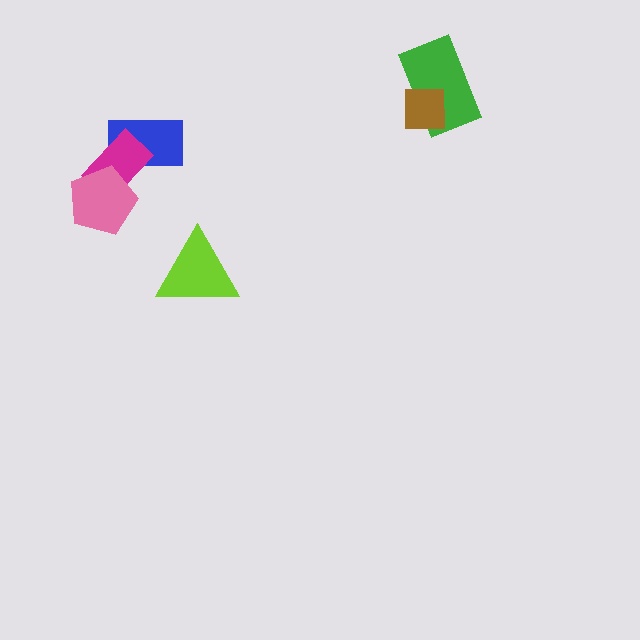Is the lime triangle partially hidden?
No, no other shape covers it.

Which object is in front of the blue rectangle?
The magenta rectangle is in front of the blue rectangle.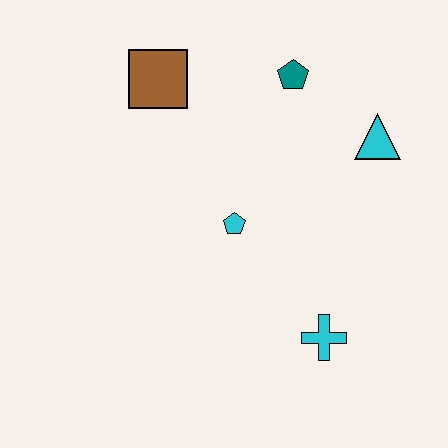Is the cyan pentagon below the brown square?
Yes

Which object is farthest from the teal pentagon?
The cyan cross is farthest from the teal pentagon.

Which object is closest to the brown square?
The teal pentagon is closest to the brown square.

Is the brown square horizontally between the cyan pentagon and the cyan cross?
No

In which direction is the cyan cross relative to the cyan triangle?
The cyan cross is below the cyan triangle.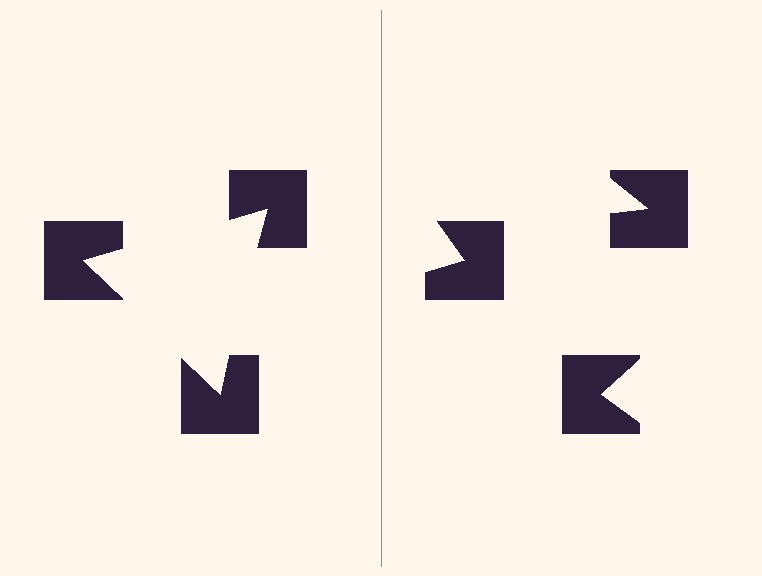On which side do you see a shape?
An illusory triangle appears on the left side. On the right side the wedge cuts are rotated, so no coherent shape forms.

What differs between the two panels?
The notched squares are positioned identically on both sides; only the wedge orientations differ. On the left they align to a triangle; on the right they are misaligned.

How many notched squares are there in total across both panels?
6 — 3 on each side.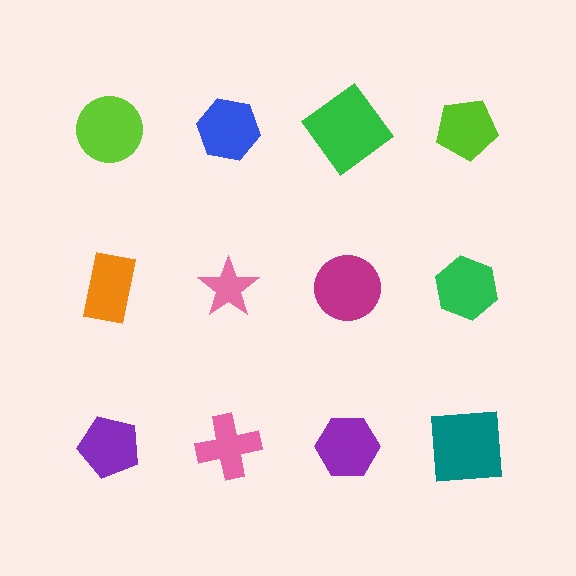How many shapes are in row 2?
4 shapes.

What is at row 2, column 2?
A pink star.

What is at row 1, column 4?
A lime pentagon.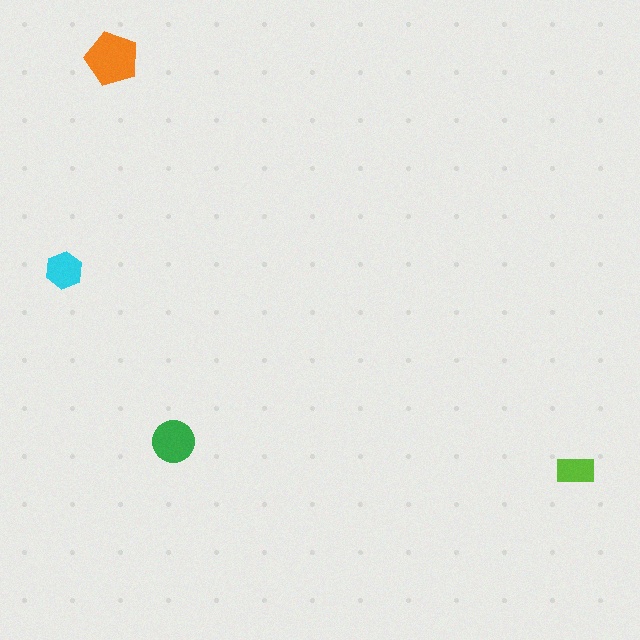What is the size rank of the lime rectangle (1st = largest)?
4th.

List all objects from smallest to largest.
The lime rectangle, the cyan hexagon, the green circle, the orange pentagon.